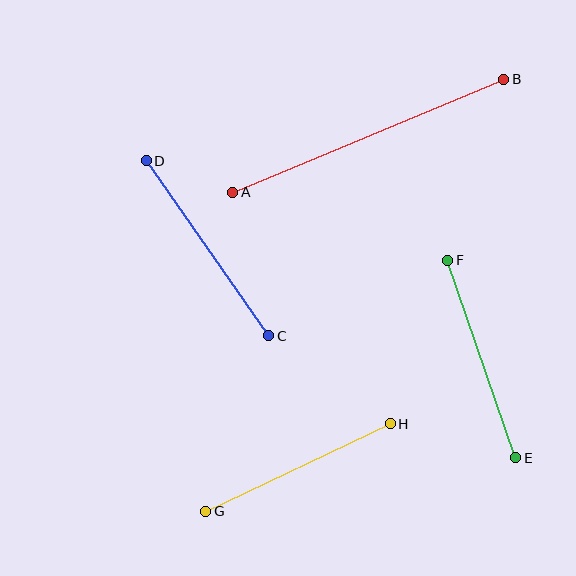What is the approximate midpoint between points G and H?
The midpoint is at approximately (298, 468) pixels.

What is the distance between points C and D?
The distance is approximately 214 pixels.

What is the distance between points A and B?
The distance is approximately 294 pixels.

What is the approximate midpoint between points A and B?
The midpoint is at approximately (368, 136) pixels.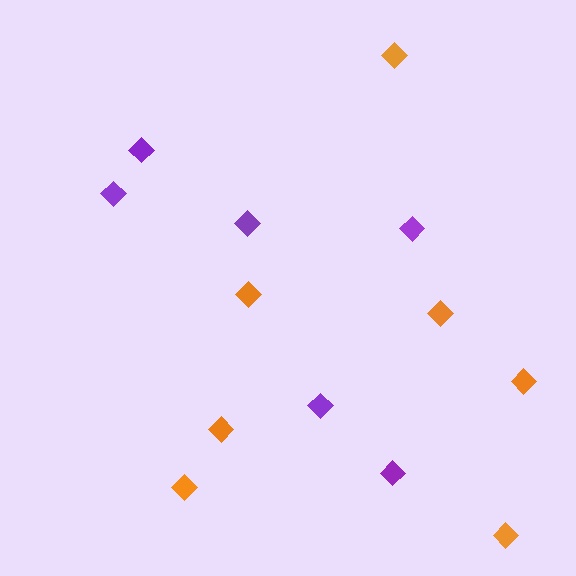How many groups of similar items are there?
There are 2 groups: one group of orange diamonds (7) and one group of purple diamonds (6).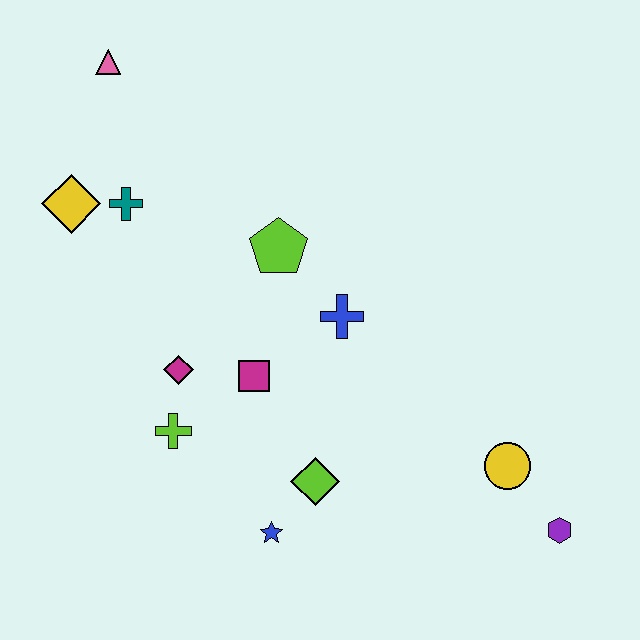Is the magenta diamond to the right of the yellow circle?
No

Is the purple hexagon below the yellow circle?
Yes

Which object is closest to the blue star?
The lime diamond is closest to the blue star.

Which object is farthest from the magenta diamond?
The purple hexagon is farthest from the magenta diamond.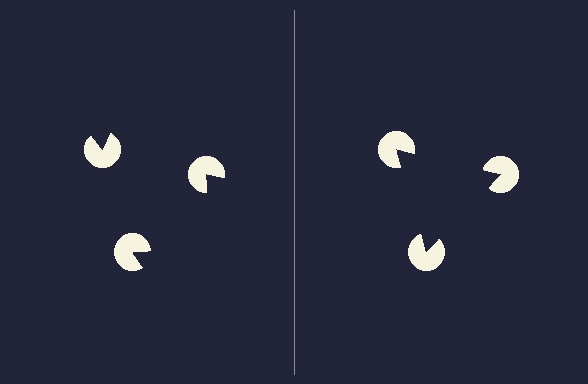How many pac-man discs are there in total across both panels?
6 — 3 on each side.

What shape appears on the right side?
An illusory triangle.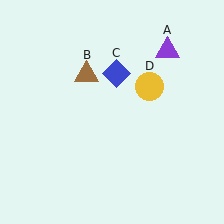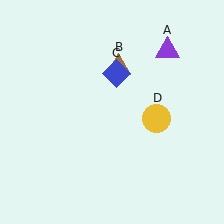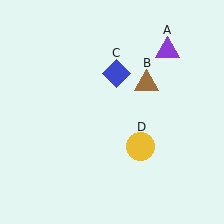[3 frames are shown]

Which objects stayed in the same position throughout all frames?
Purple triangle (object A) and blue diamond (object C) remained stationary.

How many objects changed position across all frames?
2 objects changed position: brown triangle (object B), yellow circle (object D).